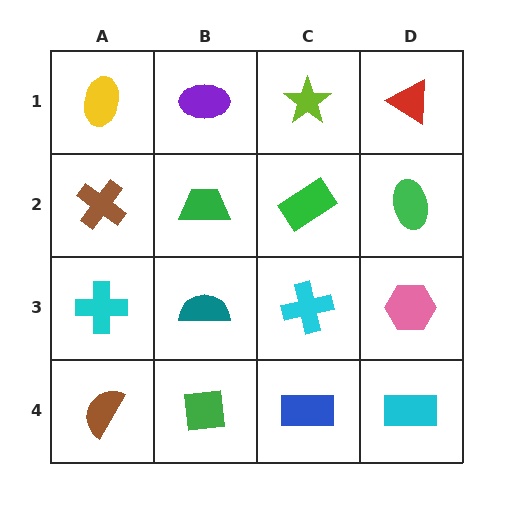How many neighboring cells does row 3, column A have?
3.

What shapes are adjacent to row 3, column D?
A green ellipse (row 2, column D), a cyan rectangle (row 4, column D), a cyan cross (row 3, column C).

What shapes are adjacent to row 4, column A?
A cyan cross (row 3, column A), a green square (row 4, column B).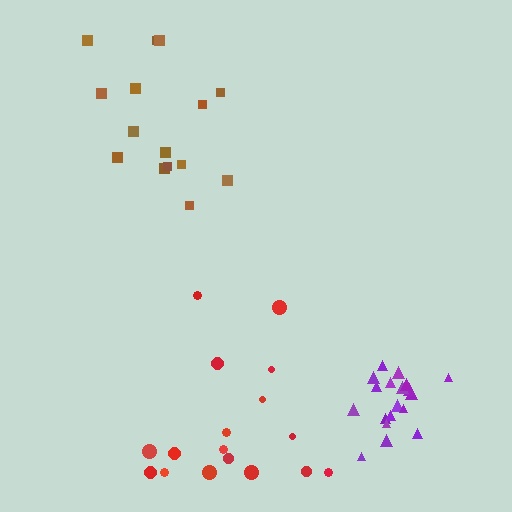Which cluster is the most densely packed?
Purple.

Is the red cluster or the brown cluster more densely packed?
Red.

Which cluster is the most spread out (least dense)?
Brown.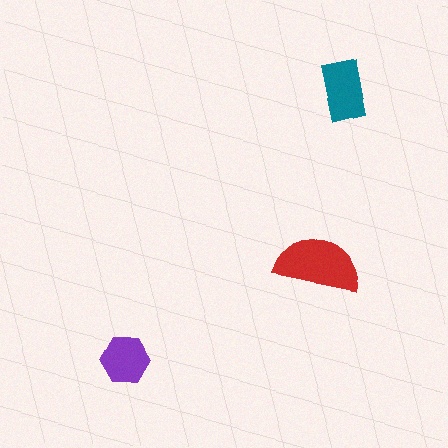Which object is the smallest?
The purple hexagon.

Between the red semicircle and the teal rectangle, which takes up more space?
The red semicircle.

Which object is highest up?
The teal rectangle is topmost.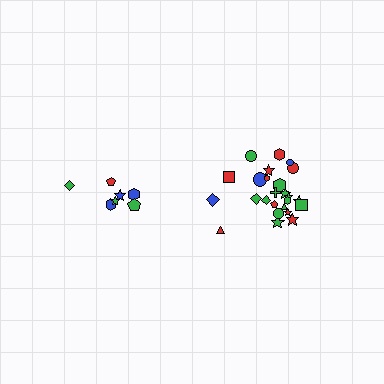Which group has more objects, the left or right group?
The right group.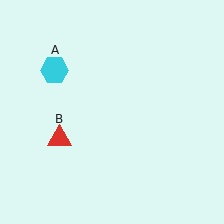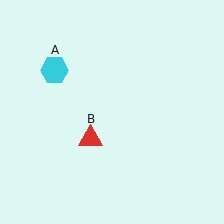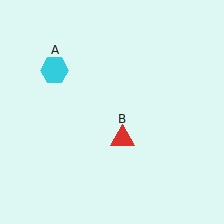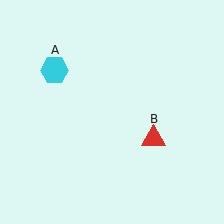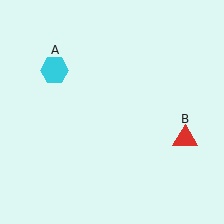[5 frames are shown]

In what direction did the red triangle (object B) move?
The red triangle (object B) moved right.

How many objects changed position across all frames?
1 object changed position: red triangle (object B).